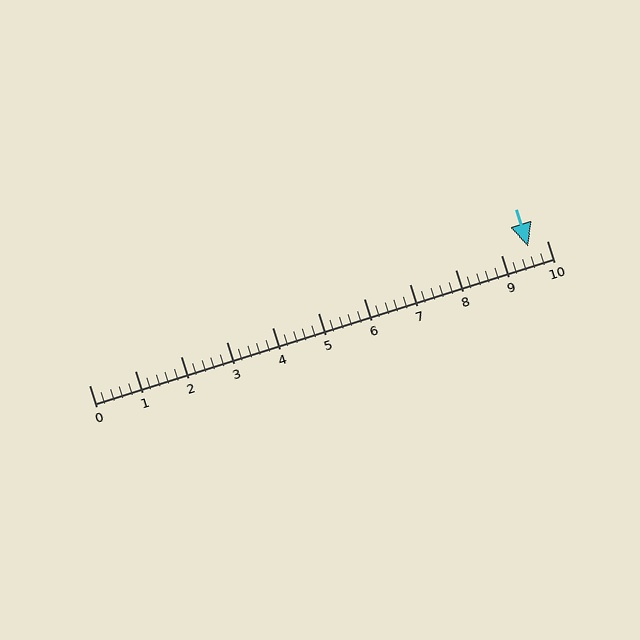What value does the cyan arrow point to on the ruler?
The cyan arrow points to approximately 9.6.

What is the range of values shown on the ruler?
The ruler shows values from 0 to 10.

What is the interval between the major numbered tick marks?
The major tick marks are spaced 1 units apart.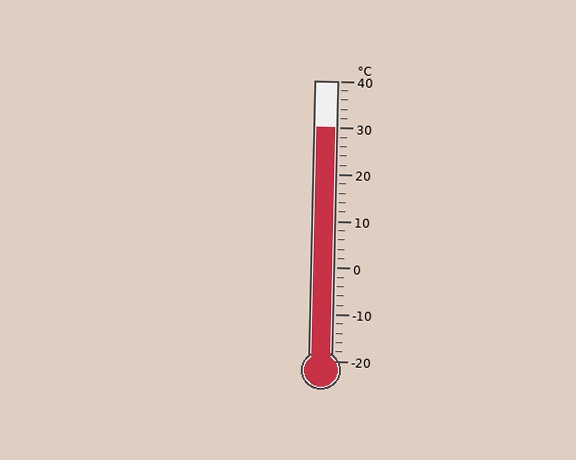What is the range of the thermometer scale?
The thermometer scale ranges from -20°C to 40°C.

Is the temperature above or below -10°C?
The temperature is above -10°C.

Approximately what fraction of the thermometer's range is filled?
The thermometer is filled to approximately 85% of its range.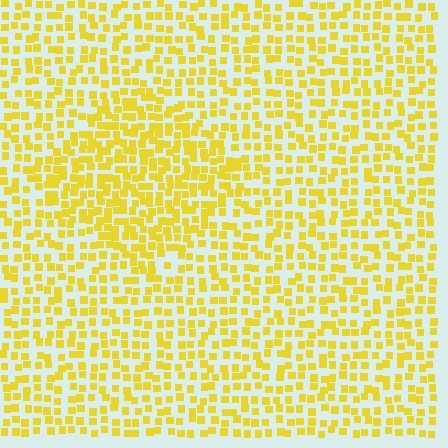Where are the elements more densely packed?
The elements are more densely packed inside the diamond boundary.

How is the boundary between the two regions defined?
The boundary is defined by a change in element density (approximately 1.6x ratio). All elements are the same color, size, and shape.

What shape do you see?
I see a diamond.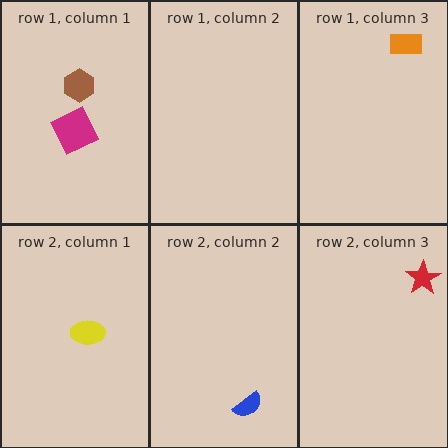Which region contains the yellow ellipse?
The row 2, column 1 region.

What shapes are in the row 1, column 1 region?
The magenta diamond, the brown hexagon.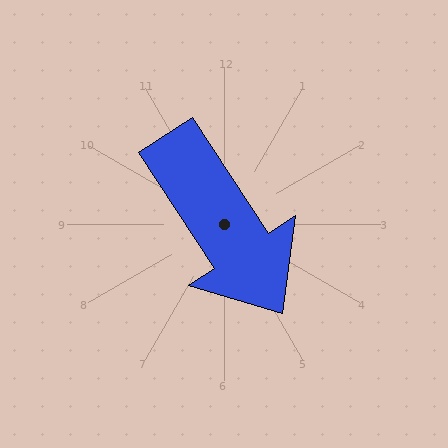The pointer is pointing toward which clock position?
Roughly 5 o'clock.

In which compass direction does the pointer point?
Southeast.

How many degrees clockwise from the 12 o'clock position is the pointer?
Approximately 147 degrees.